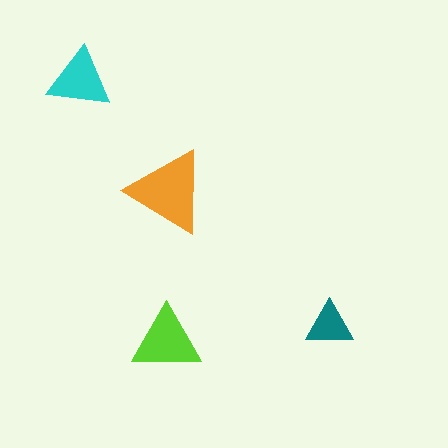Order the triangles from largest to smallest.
the orange one, the lime one, the cyan one, the teal one.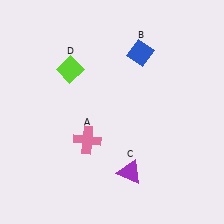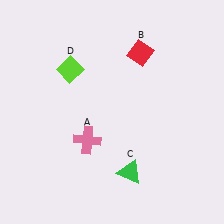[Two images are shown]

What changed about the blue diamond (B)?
In Image 1, B is blue. In Image 2, it changed to red.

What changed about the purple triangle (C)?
In Image 1, C is purple. In Image 2, it changed to green.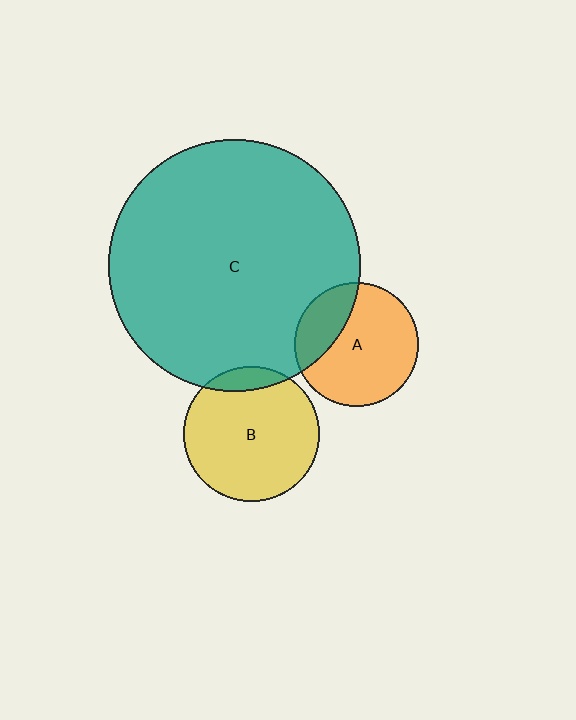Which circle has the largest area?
Circle C (teal).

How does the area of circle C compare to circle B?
Approximately 3.5 times.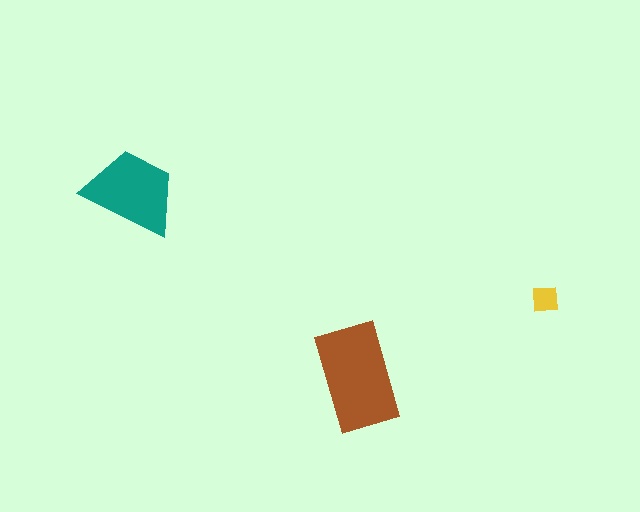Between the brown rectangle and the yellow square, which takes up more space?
The brown rectangle.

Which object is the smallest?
The yellow square.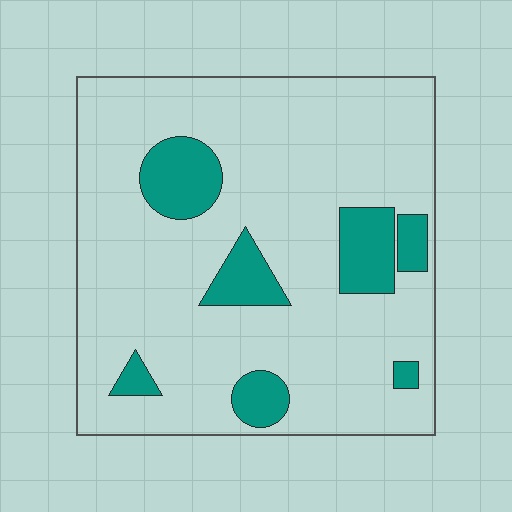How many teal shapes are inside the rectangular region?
7.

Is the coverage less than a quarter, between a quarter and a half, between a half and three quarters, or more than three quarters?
Less than a quarter.